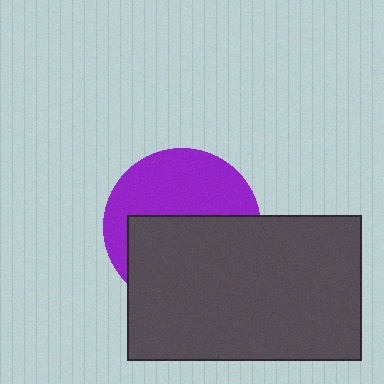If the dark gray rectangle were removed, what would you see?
You would see the complete purple circle.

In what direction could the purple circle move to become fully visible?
The purple circle could move up. That would shift it out from behind the dark gray rectangle entirely.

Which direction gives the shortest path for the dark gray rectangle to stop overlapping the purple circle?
Moving down gives the shortest separation.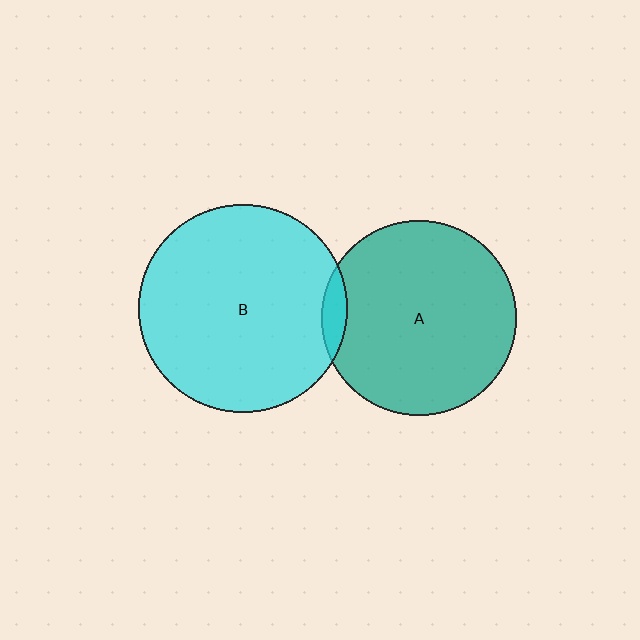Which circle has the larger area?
Circle B (cyan).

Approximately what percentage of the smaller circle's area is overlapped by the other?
Approximately 5%.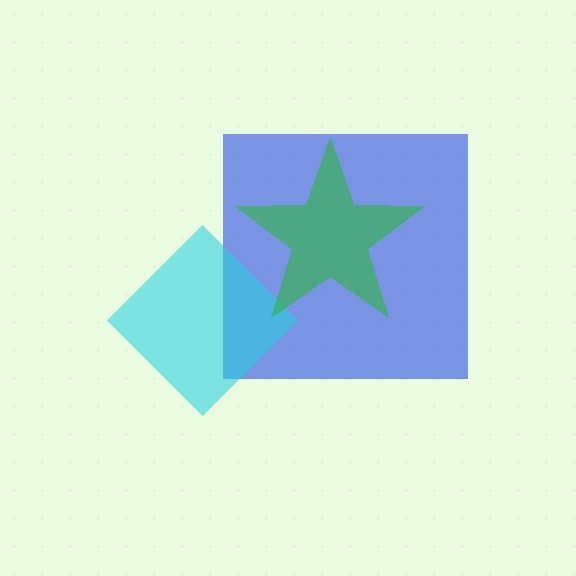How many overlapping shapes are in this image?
There are 3 overlapping shapes in the image.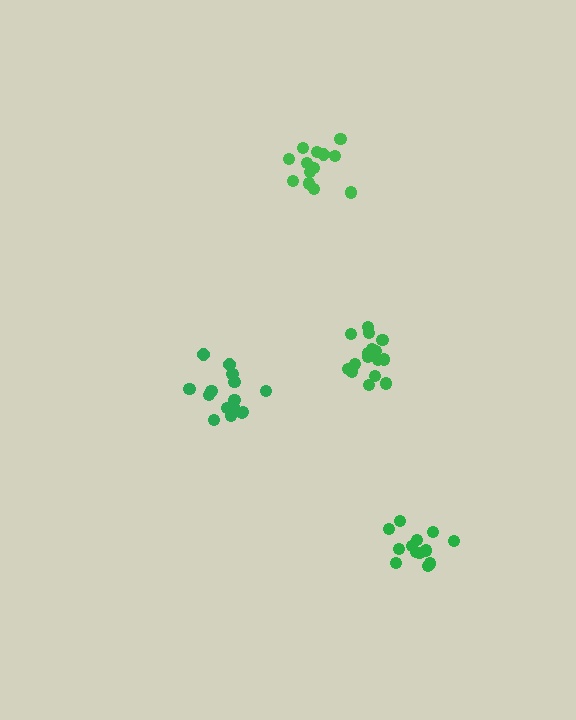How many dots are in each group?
Group 1: 15 dots, Group 2: 16 dots, Group 3: 13 dots, Group 4: 13 dots (57 total).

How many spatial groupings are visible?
There are 4 spatial groupings.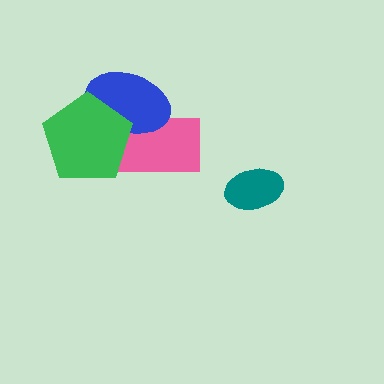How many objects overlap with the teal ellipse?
0 objects overlap with the teal ellipse.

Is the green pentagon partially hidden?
No, no other shape covers it.